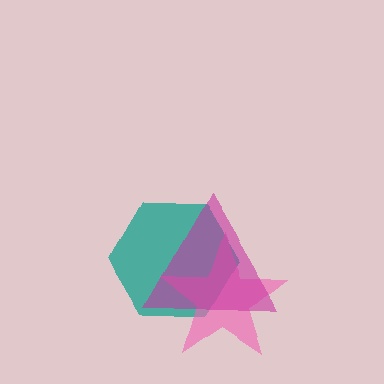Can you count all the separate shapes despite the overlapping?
Yes, there are 3 separate shapes.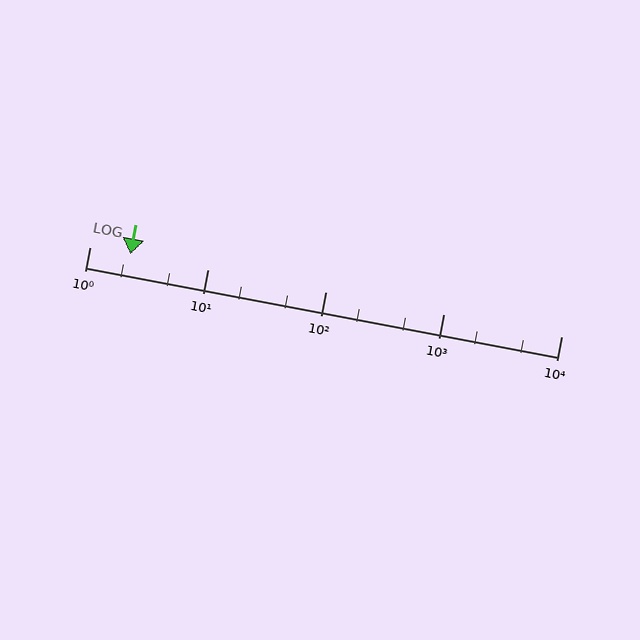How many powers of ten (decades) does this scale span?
The scale spans 4 decades, from 1 to 10000.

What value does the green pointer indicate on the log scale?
The pointer indicates approximately 2.2.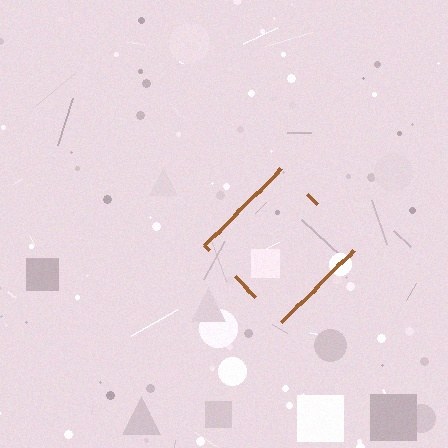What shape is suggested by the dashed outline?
The dashed outline suggests a diamond.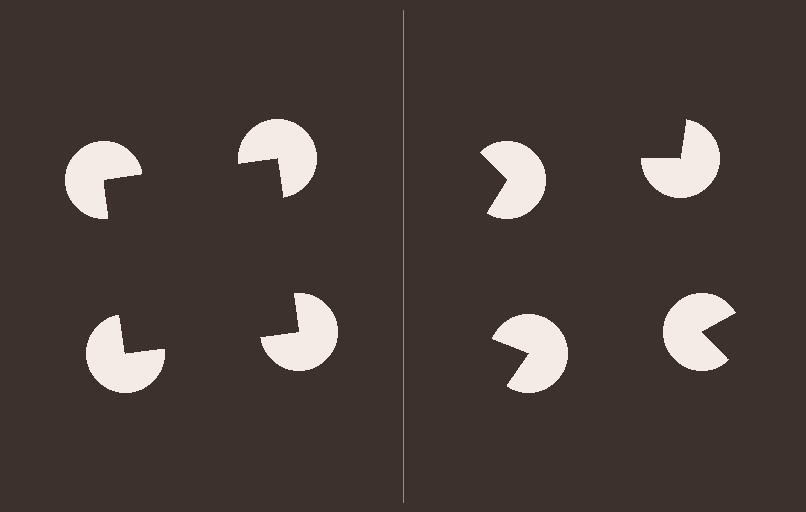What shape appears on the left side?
An illusory square.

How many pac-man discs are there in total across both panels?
8 — 4 on each side.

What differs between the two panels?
The pac-man discs are positioned identically on both sides; only the wedge orientations differ. On the left they align to a square; on the right they are misaligned.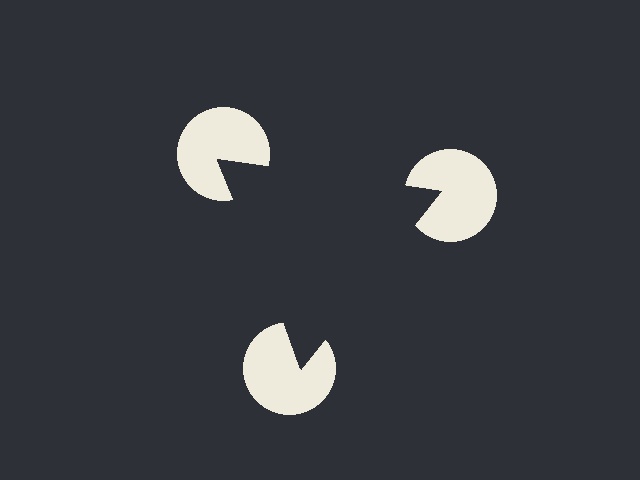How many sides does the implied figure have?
3 sides.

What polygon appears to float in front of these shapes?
An illusory triangle — its edges are inferred from the aligned wedge cuts in the pac-man discs, not physically drawn.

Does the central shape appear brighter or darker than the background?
It typically appears slightly darker than the background, even though no actual brightness change is drawn.